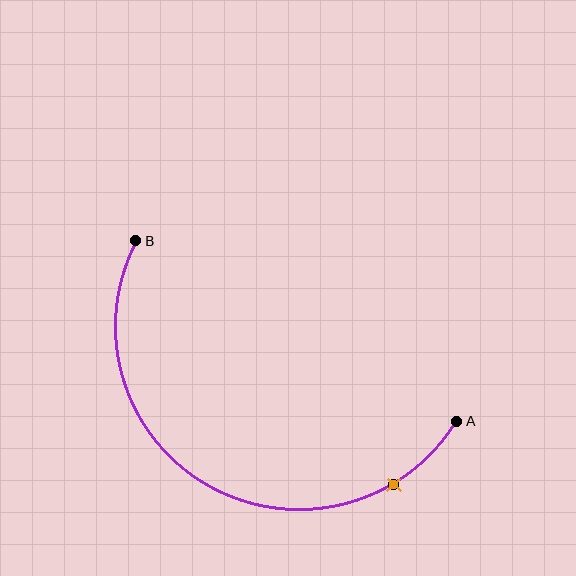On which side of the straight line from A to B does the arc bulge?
The arc bulges below the straight line connecting A and B.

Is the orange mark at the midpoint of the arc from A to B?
No. The orange mark lies on the arc but is closer to endpoint A. The arc midpoint would be at the point on the curve equidistant along the arc from both A and B.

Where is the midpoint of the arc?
The arc midpoint is the point on the curve farthest from the straight line joining A and B. It sits below that line.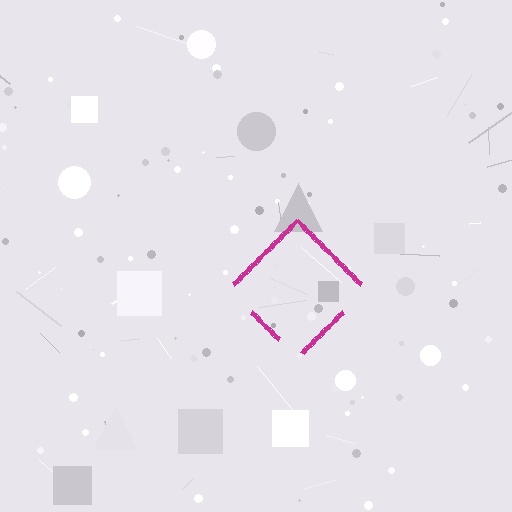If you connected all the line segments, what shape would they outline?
They would outline a diamond.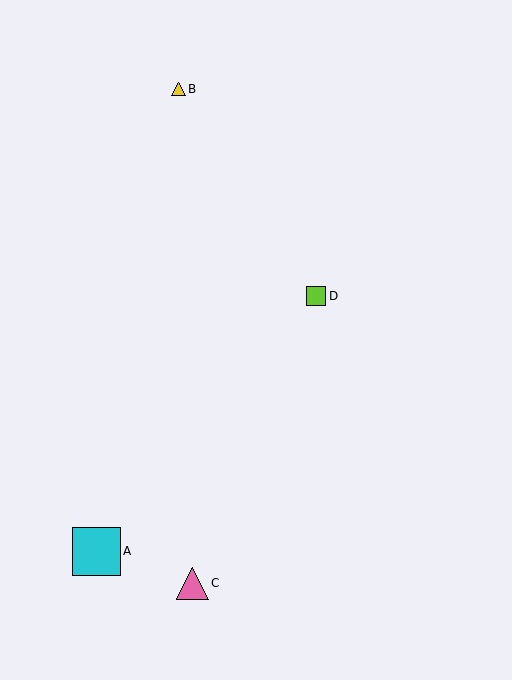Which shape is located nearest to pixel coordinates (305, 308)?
The lime square (labeled D) at (316, 296) is nearest to that location.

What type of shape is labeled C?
Shape C is a pink triangle.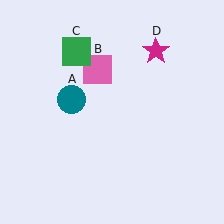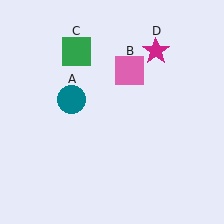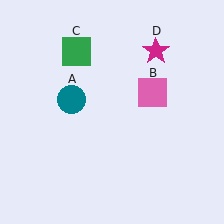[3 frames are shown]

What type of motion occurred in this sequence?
The pink square (object B) rotated clockwise around the center of the scene.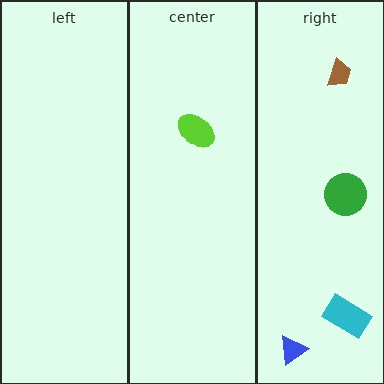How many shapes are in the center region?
1.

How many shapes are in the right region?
4.